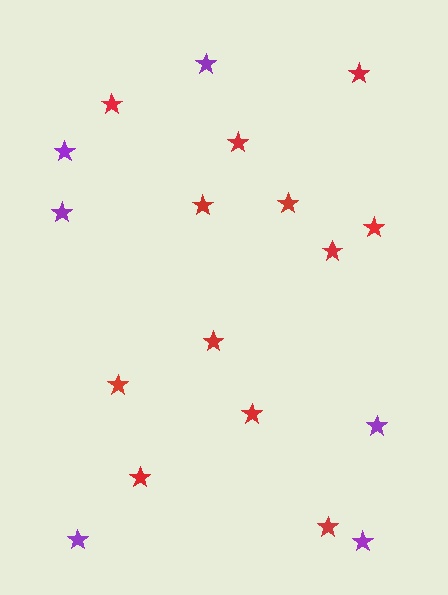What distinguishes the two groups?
There are 2 groups: one group of purple stars (6) and one group of red stars (12).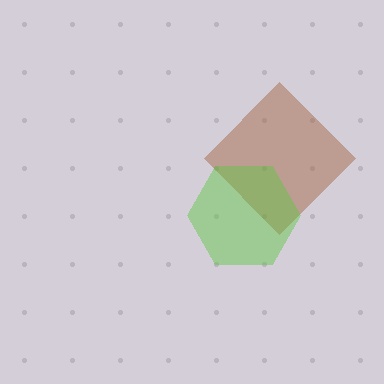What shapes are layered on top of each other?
The layered shapes are: a brown diamond, a lime hexagon.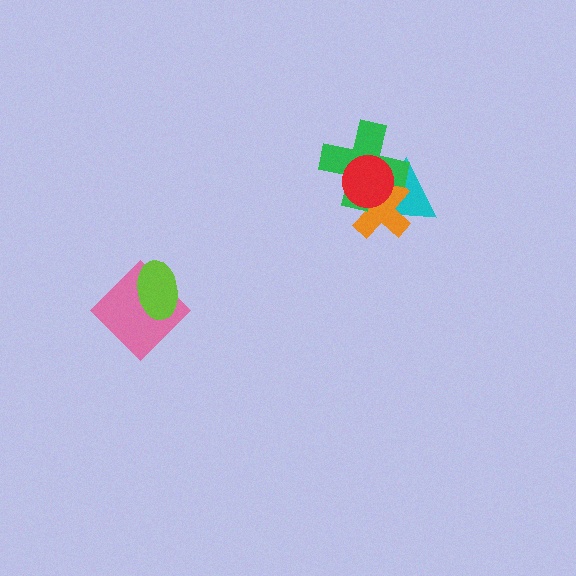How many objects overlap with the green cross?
3 objects overlap with the green cross.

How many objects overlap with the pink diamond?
1 object overlaps with the pink diamond.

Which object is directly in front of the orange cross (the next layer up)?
The green cross is directly in front of the orange cross.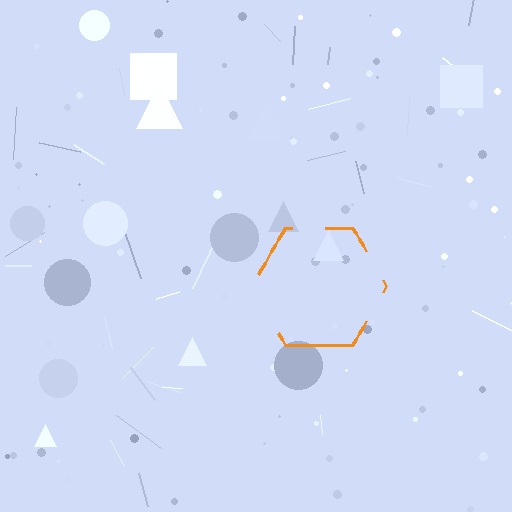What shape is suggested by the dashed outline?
The dashed outline suggests a hexagon.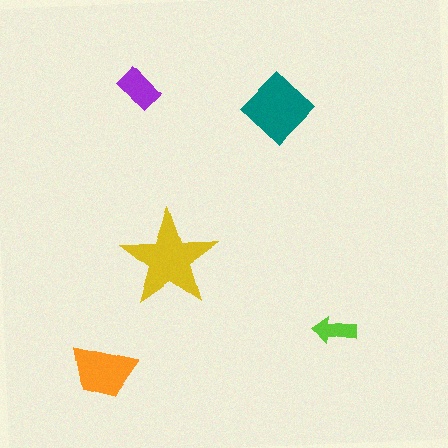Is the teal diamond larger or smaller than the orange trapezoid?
Larger.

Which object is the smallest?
The lime arrow.